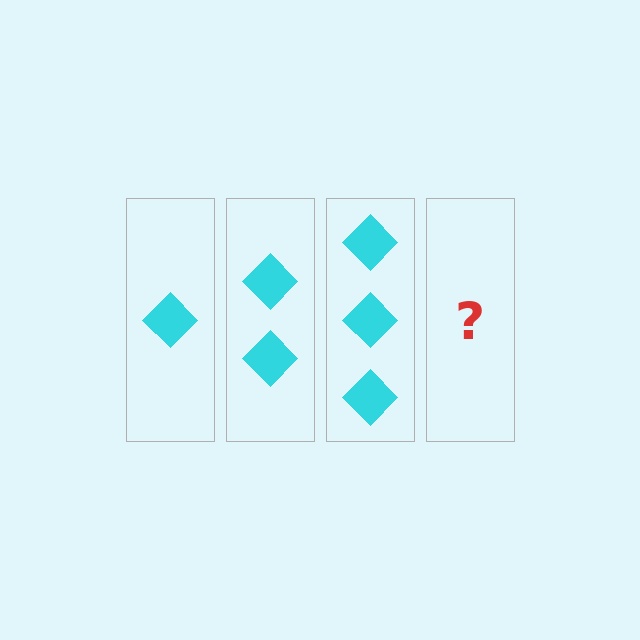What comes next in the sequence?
The next element should be 4 diamonds.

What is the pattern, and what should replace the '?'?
The pattern is that each step adds one more diamond. The '?' should be 4 diamonds.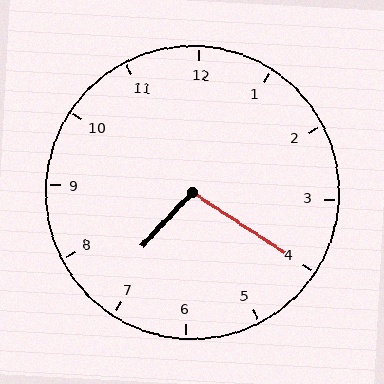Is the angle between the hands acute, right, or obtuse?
It is obtuse.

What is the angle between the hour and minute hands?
Approximately 100 degrees.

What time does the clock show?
7:20.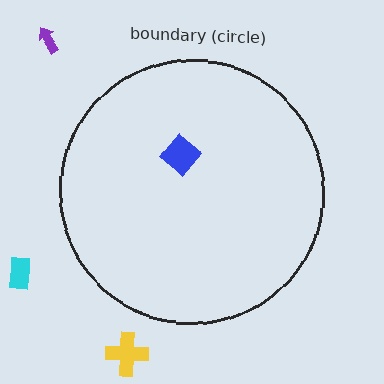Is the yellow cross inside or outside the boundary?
Outside.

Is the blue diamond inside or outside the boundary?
Inside.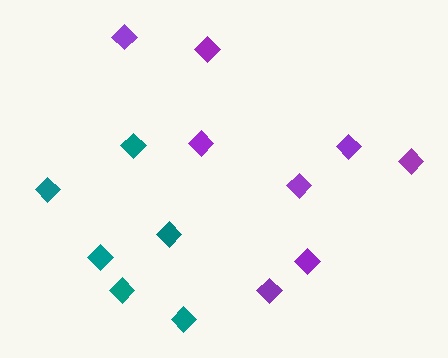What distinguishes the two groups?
There are 2 groups: one group of teal diamonds (6) and one group of purple diamonds (8).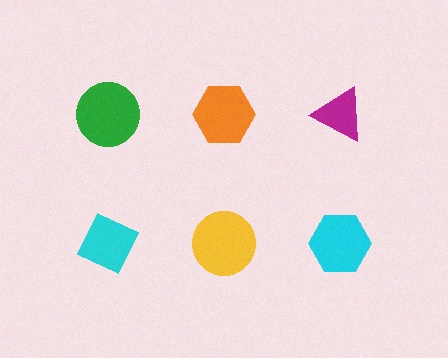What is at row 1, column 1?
A green circle.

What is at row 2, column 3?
A cyan hexagon.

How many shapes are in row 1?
3 shapes.